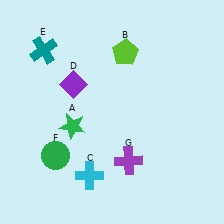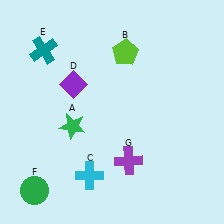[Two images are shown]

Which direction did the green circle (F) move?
The green circle (F) moved down.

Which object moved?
The green circle (F) moved down.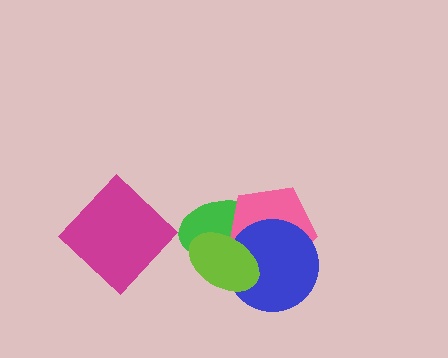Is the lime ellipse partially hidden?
No, no other shape covers it.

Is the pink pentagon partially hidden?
Yes, it is partially covered by another shape.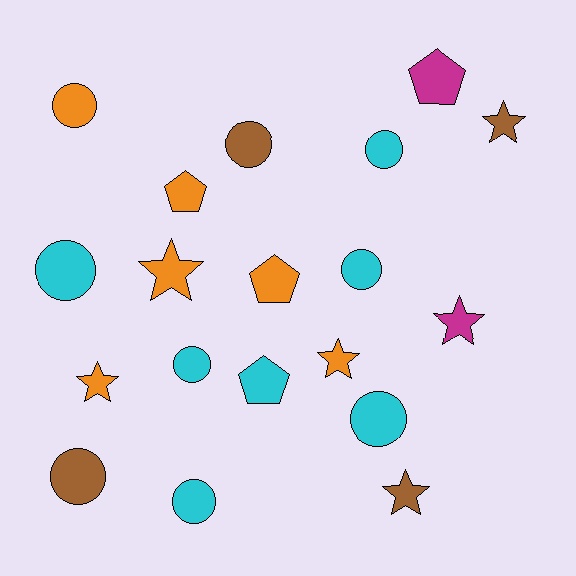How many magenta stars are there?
There is 1 magenta star.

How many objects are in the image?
There are 19 objects.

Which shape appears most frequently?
Circle, with 9 objects.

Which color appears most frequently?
Cyan, with 7 objects.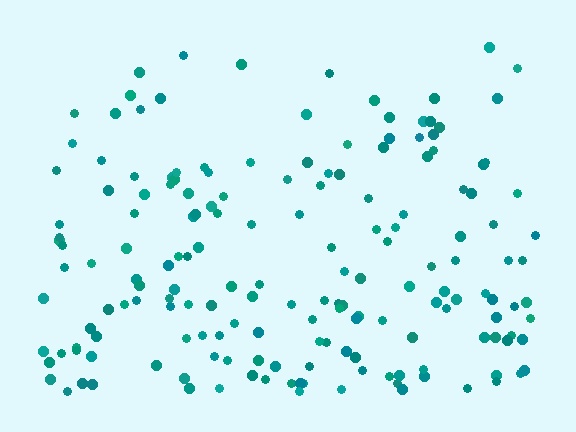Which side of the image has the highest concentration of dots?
The bottom.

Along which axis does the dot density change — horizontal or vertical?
Vertical.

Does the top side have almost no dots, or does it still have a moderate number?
Still a moderate number, just noticeably fewer than the bottom.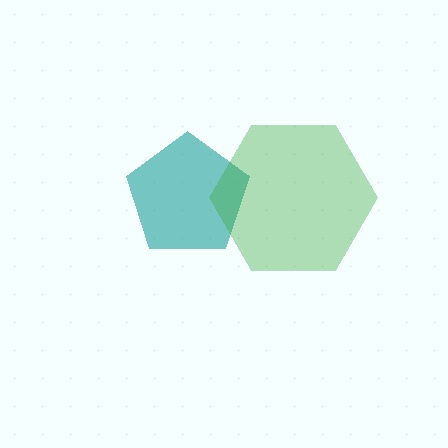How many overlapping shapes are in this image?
There are 2 overlapping shapes in the image.